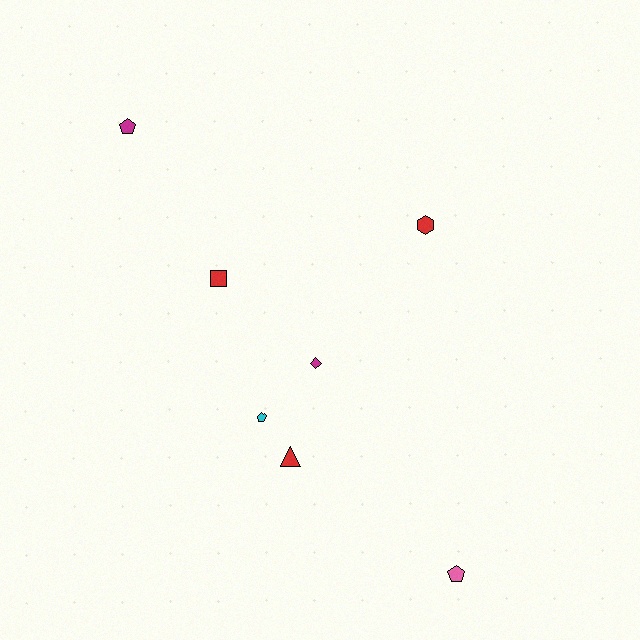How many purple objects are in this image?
There are no purple objects.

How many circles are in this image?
There are no circles.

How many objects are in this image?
There are 7 objects.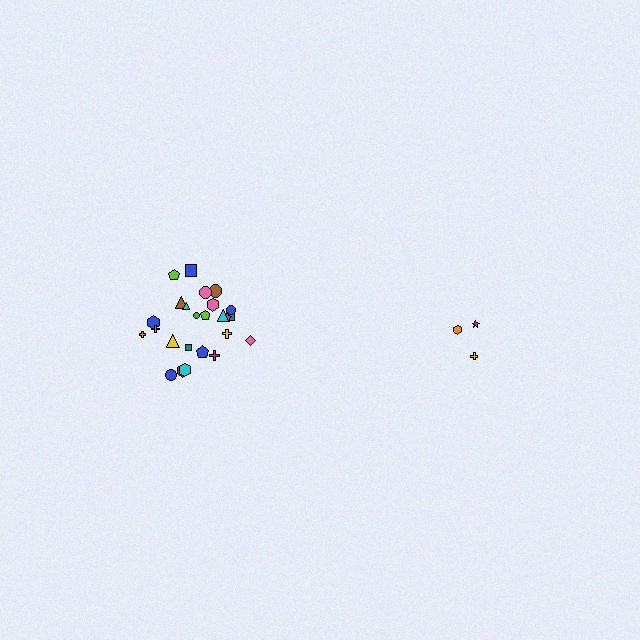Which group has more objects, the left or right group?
The left group.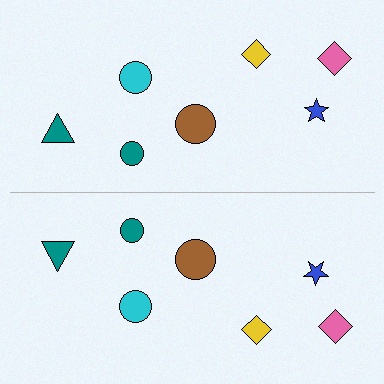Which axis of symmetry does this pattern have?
The pattern has a horizontal axis of symmetry running through the center of the image.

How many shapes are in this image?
There are 14 shapes in this image.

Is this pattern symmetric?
Yes, this pattern has bilateral (reflection) symmetry.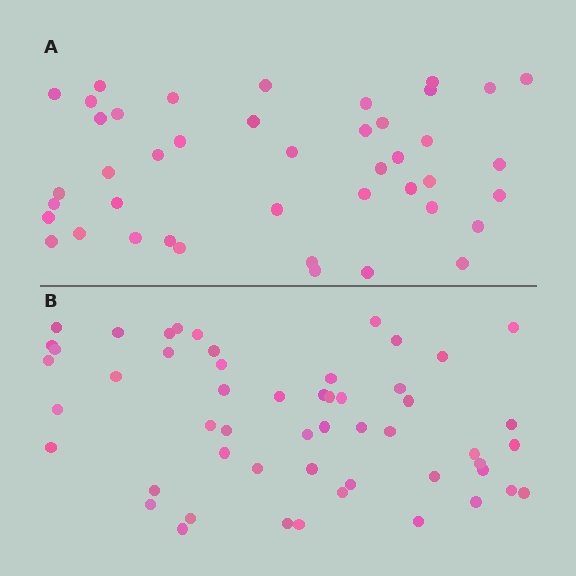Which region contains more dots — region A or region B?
Region B (the bottom region) has more dots.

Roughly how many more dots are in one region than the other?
Region B has roughly 10 or so more dots than region A.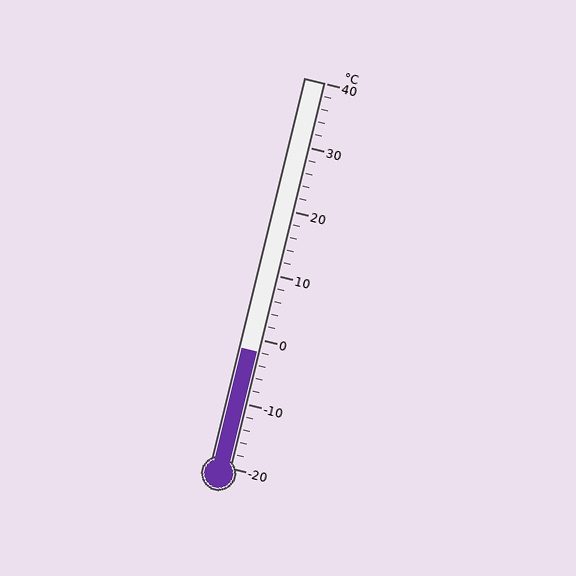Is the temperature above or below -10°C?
The temperature is above -10°C.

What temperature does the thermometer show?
The thermometer shows approximately -2°C.